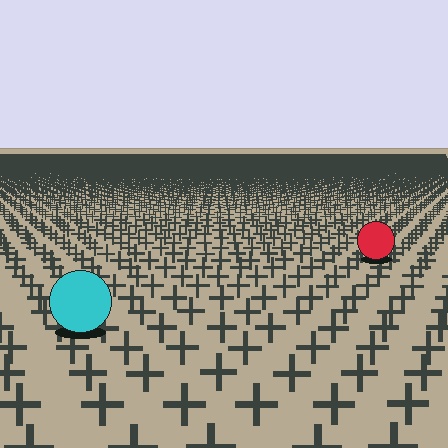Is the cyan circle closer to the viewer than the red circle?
Yes. The cyan circle is closer — you can tell from the texture gradient: the ground texture is coarser near it.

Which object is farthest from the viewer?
The red circle is farthest from the viewer. It appears smaller and the ground texture around it is denser.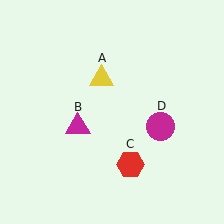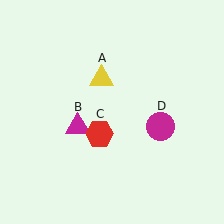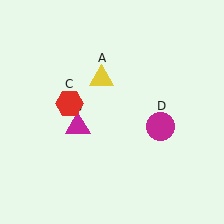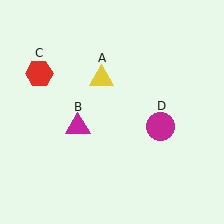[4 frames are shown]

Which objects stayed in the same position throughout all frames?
Yellow triangle (object A) and magenta triangle (object B) and magenta circle (object D) remained stationary.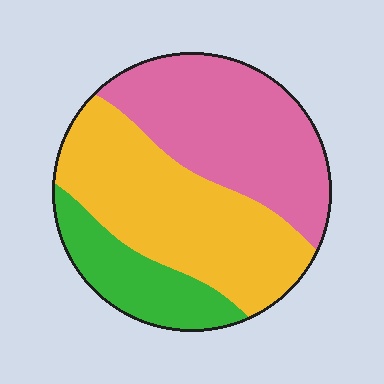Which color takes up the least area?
Green, at roughly 20%.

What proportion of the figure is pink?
Pink covers roughly 40% of the figure.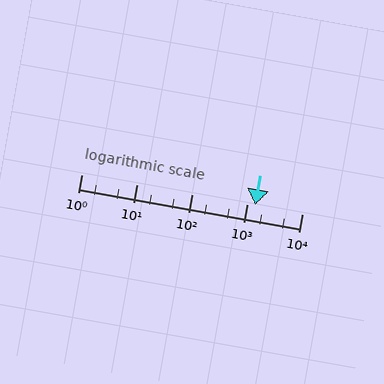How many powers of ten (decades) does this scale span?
The scale spans 4 decades, from 1 to 10000.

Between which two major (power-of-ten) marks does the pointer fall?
The pointer is between 1000 and 10000.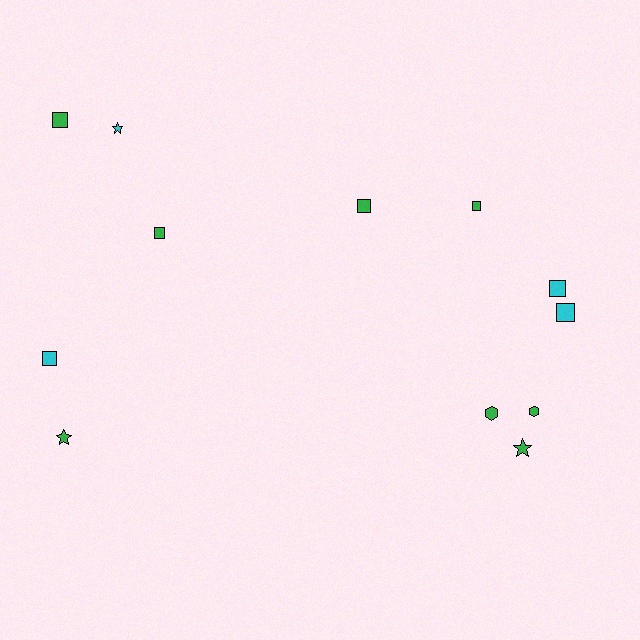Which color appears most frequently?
Green, with 8 objects.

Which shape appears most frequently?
Square, with 7 objects.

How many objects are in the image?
There are 12 objects.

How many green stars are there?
There are 2 green stars.